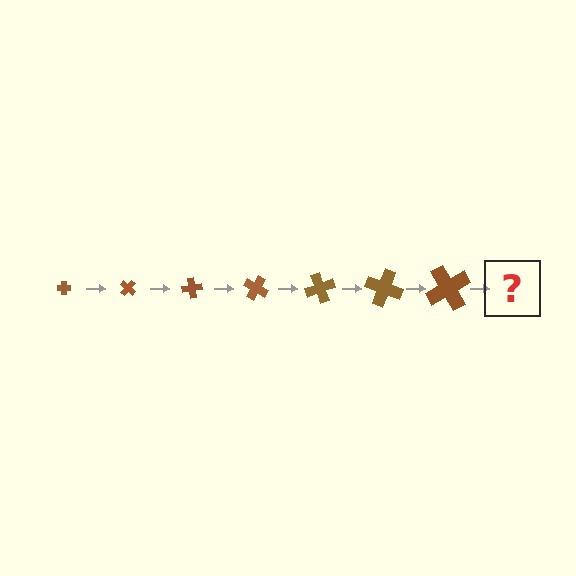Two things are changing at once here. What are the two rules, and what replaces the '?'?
The two rules are that the cross grows larger each step and it rotates 40 degrees each step. The '?' should be a cross, larger than the previous one and rotated 280 degrees from the start.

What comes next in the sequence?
The next element should be a cross, larger than the previous one and rotated 280 degrees from the start.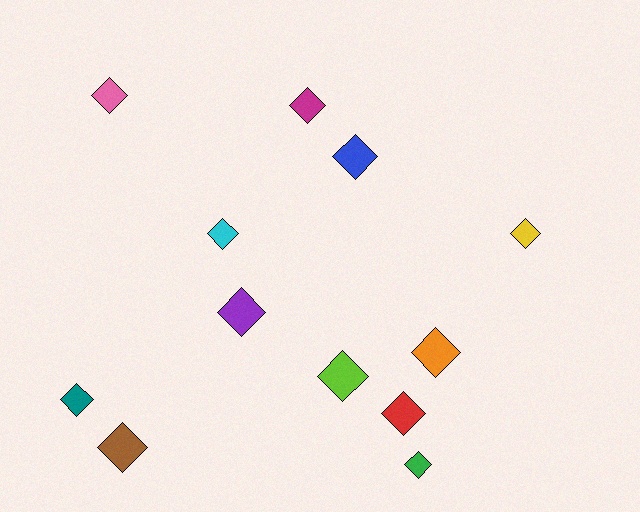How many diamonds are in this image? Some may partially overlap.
There are 12 diamonds.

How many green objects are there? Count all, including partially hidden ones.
There is 1 green object.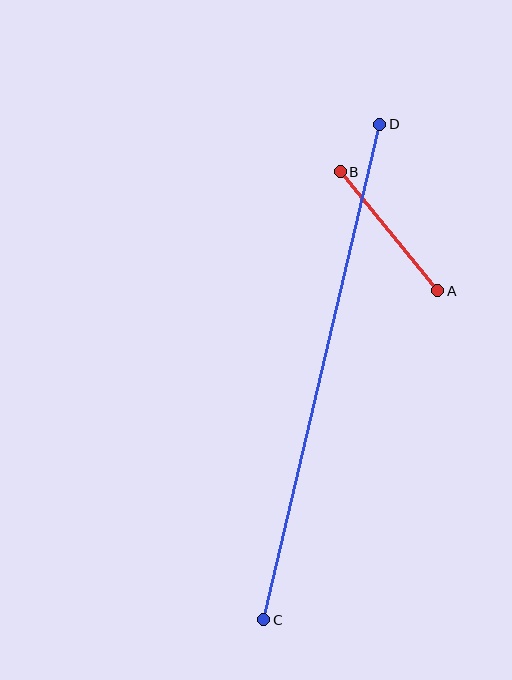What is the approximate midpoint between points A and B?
The midpoint is at approximately (389, 231) pixels.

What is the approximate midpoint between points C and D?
The midpoint is at approximately (322, 372) pixels.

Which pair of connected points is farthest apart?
Points C and D are farthest apart.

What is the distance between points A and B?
The distance is approximately 154 pixels.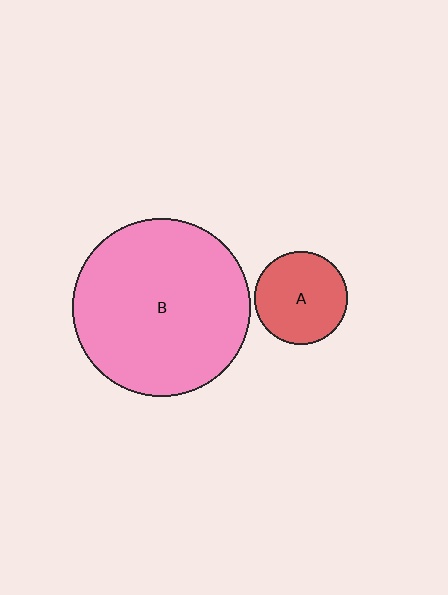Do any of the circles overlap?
No, none of the circles overlap.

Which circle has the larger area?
Circle B (pink).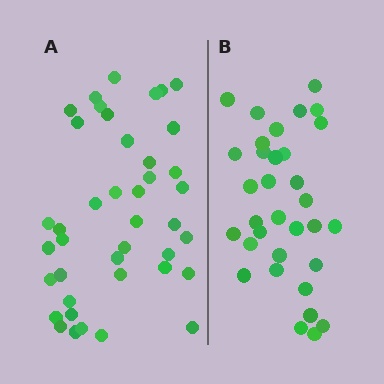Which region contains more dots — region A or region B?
Region A (the left region) has more dots.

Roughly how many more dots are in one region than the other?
Region A has roughly 8 or so more dots than region B.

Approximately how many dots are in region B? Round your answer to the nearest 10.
About 30 dots. (The exact count is 33, which rounds to 30.)